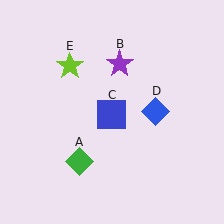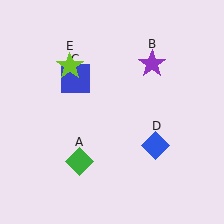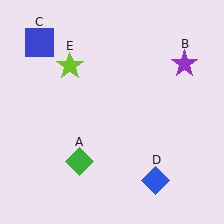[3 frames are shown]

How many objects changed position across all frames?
3 objects changed position: purple star (object B), blue square (object C), blue diamond (object D).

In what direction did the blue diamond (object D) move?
The blue diamond (object D) moved down.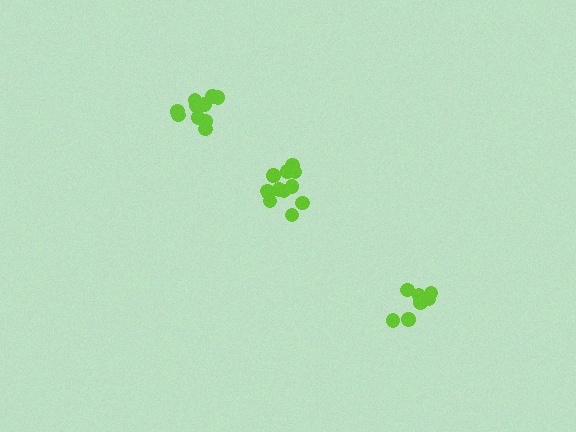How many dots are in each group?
Group 1: 10 dots, Group 2: 7 dots, Group 3: 12 dots (29 total).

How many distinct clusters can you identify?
There are 3 distinct clusters.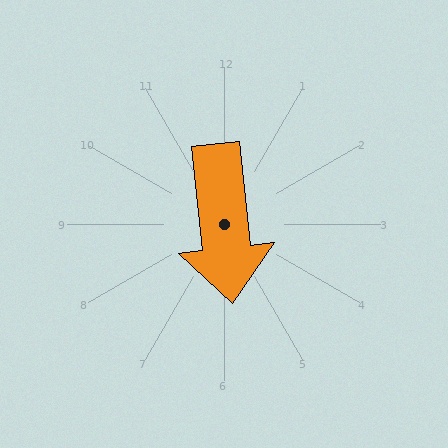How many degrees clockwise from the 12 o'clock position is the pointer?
Approximately 174 degrees.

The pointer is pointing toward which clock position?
Roughly 6 o'clock.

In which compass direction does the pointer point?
South.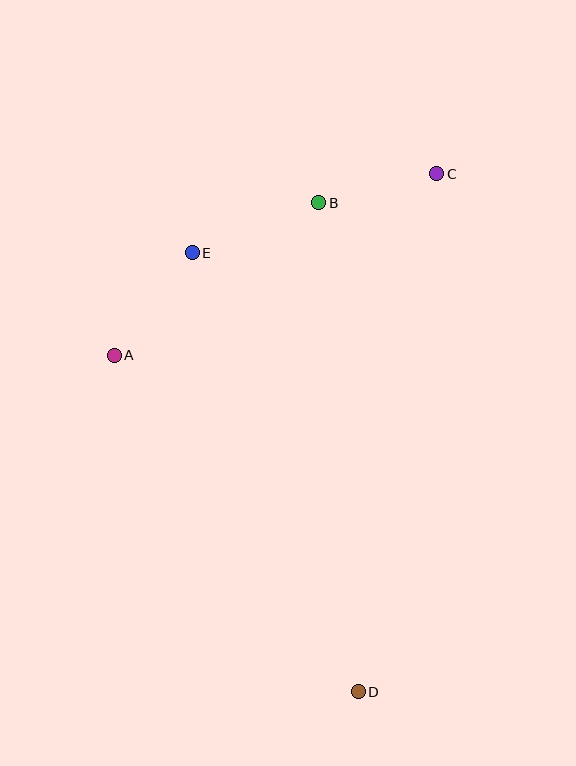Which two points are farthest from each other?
Points C and D are farthest from each other.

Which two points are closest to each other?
Points B and C are closest to each other.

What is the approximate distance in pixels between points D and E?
The distance between D and E is approximately 470 pixels.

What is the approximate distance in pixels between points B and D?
The distance between B and D is approximately 491 pixels.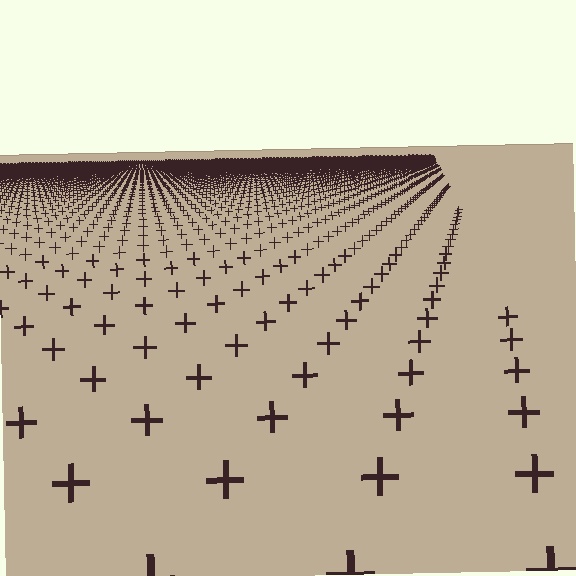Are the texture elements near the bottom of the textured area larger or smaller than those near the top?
Larger. Near the bottom, elements are closer to the viewer and appear at a bigger on-screen size.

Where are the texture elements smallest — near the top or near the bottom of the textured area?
Near the top.